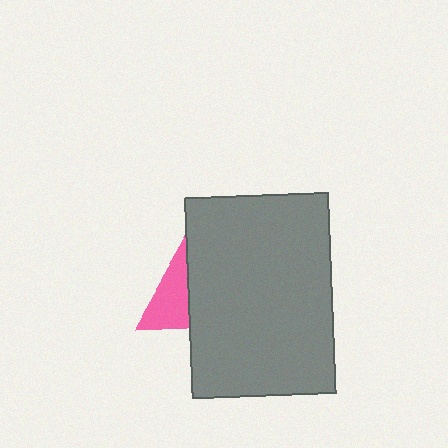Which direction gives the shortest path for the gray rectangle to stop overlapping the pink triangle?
Moving right gives the shortest separation.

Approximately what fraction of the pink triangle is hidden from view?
Roughly 52% of the pink triangle is hidden behind the gray rectangle.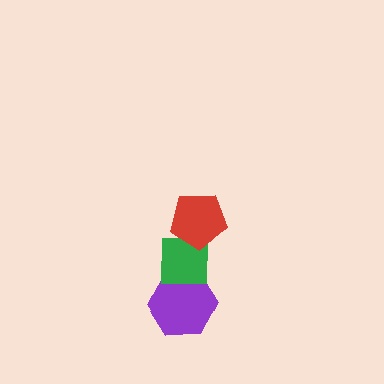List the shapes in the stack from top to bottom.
From top to bottom: the red pentagon, the green square, the purple hexagon.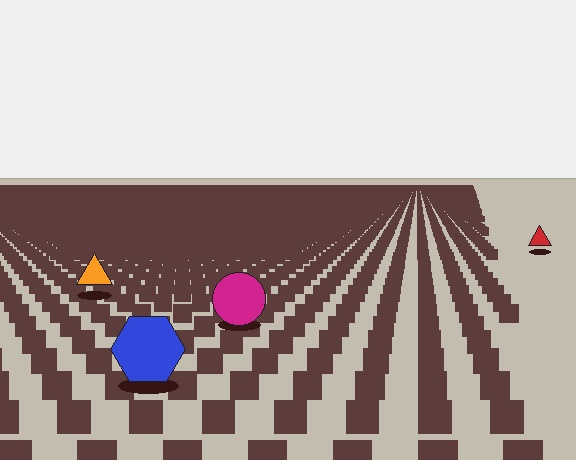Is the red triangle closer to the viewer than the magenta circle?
No. The magenta circle is closer — you can tell from the texture gradient: the ground texture is coarser near it.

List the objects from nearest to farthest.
From nearest to farthest: the blue hexagon, the magenta circle, the orange triangle, the red triangle.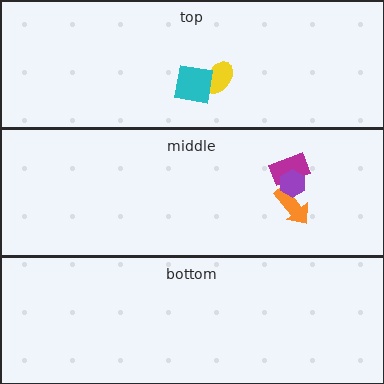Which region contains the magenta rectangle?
The middle region.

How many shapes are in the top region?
2.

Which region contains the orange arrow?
The middle region.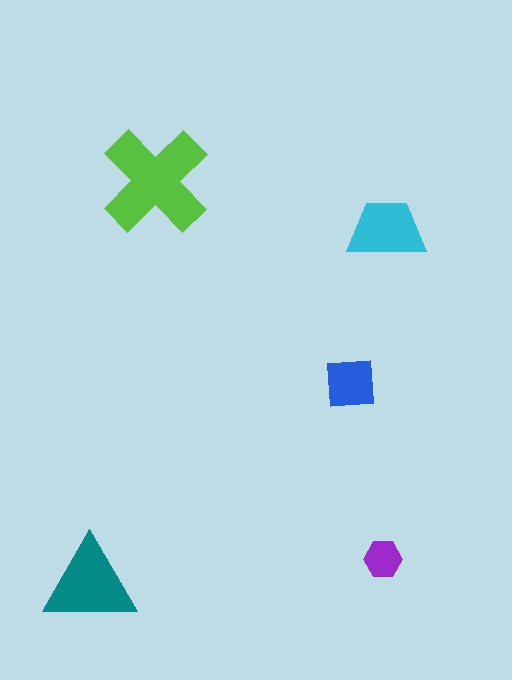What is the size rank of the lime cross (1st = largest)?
1st.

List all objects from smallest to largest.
The purple hexagon, the blue square, the cyan trapezoid, the teal triangle, the lime cross.